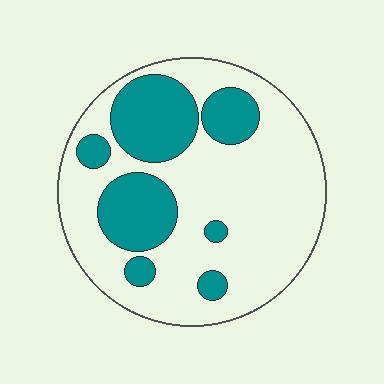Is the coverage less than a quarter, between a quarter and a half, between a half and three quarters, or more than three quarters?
Between a quarter and a half.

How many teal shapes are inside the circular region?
7.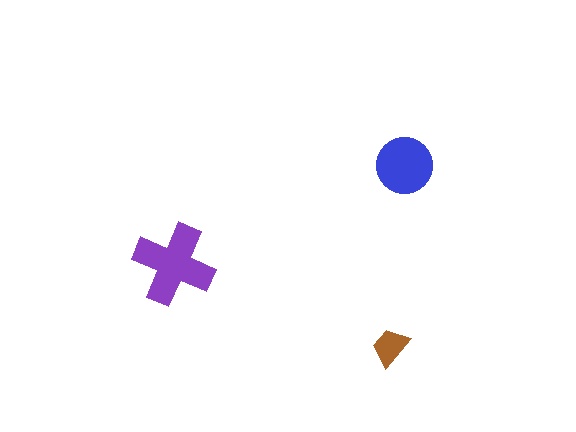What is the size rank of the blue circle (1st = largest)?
2nd.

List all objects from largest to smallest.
The purple cross, the blue circle, the brown trapezoid.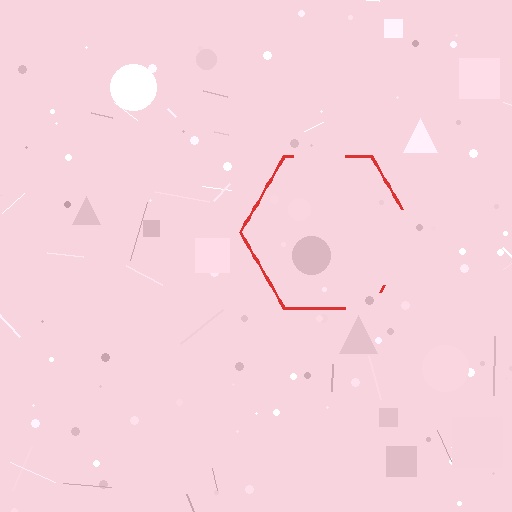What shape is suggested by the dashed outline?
The dashed outline suggests a hexagon.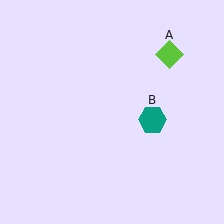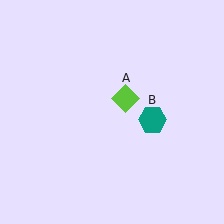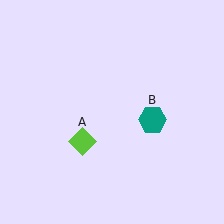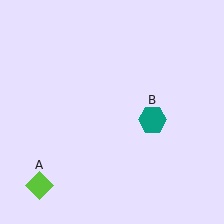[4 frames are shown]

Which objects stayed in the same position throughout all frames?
Teal hexagon (object B) remained stationary.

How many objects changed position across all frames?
1 object changed position: lime diamond (object A).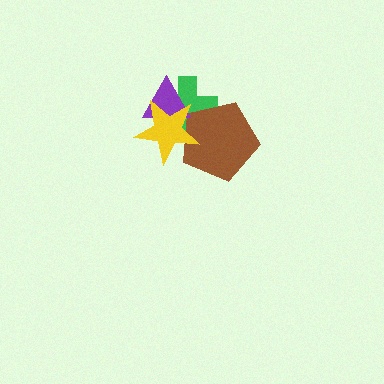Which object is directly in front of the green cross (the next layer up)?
The brown pentagon is directly in front of the green cross.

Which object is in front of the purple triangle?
The yellow star is in front of the purple triangle.